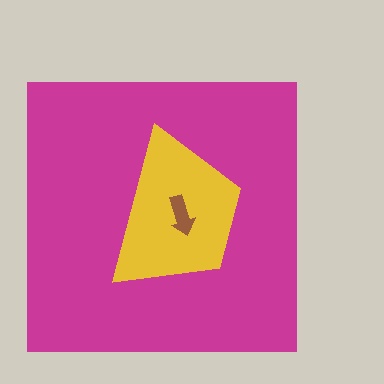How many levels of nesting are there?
3.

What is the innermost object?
The brown arrow.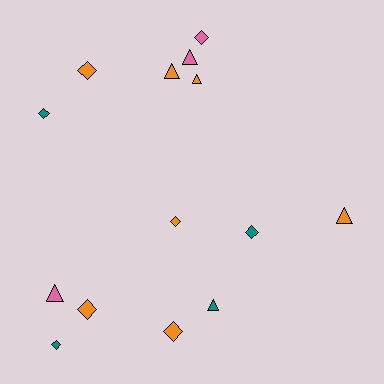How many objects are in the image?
There are 14 objects.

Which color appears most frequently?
Orange, with 7 objects.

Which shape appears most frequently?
Diamond, with 8 objects.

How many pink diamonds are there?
There is 1 pink diamond.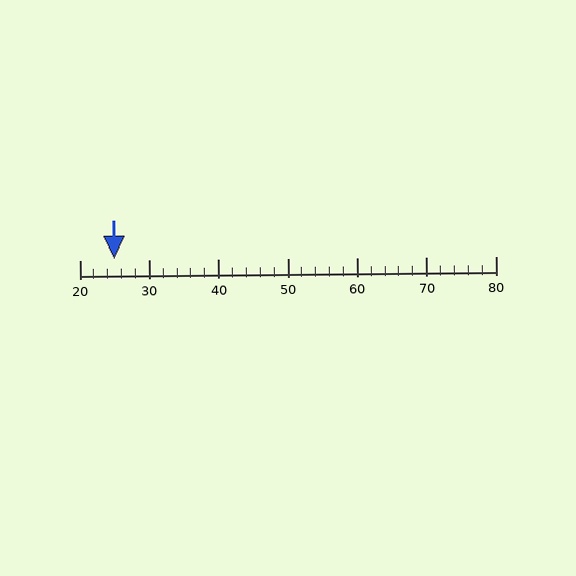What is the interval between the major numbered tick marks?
The major tick marks are spaced 10 units apart.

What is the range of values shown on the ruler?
The ruler shows values from 20 to 80.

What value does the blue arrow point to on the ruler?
The blue arrow points to approximately 25.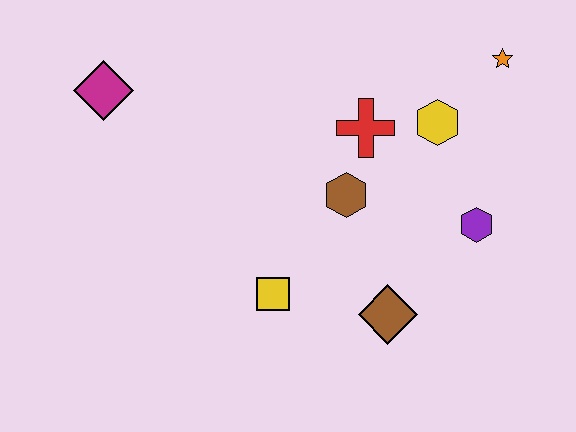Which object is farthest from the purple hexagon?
The magenta diamond is farthest from the purple hexagon.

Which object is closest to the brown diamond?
The yellow square is closest to the brown diamond.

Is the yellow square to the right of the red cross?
No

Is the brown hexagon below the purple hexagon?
No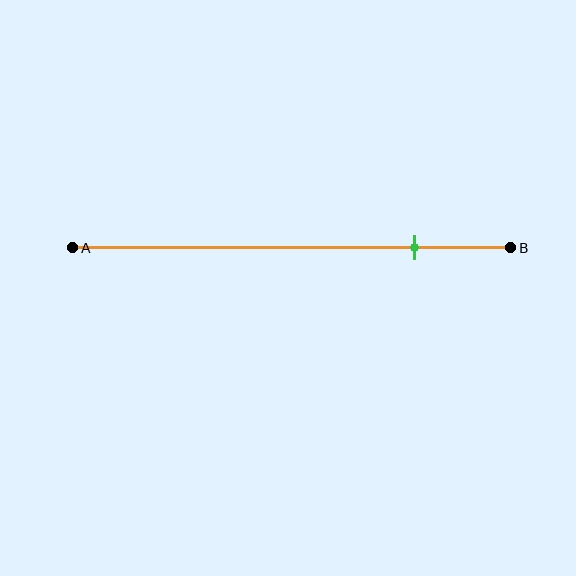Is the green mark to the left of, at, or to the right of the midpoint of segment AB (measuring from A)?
The green mark is to the right of the midpoint of segment AB.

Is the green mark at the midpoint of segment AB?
No, the mark is at about 80% from A, not at the 50% midpoint.